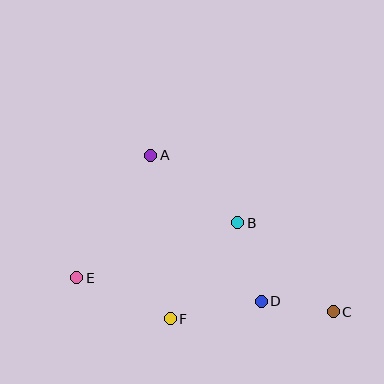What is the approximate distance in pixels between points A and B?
The distance between A and B is approximately 110 pixels.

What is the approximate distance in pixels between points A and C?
The distance between A and C is approximately 240 pixels.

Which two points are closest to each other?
Points C and D are closest to each other.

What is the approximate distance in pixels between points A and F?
The distance between A and F is approximately 164 pixels.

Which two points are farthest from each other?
Points C and E are farthest from each other.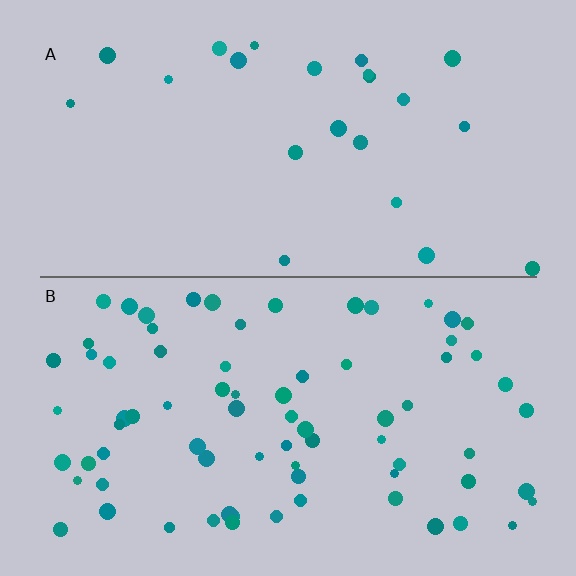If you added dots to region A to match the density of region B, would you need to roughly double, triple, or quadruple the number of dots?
Approximately triple.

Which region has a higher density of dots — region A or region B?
B (the bottom).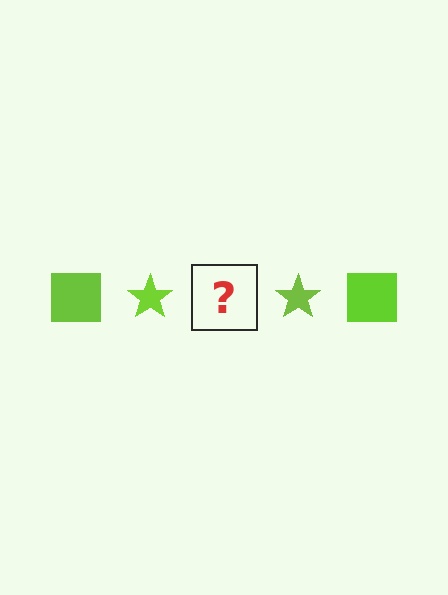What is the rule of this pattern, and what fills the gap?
The rule is that the pattern cycles through square, star shapes in lime. The gap should be filled with a lime square.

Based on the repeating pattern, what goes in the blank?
The blank should be a lime square.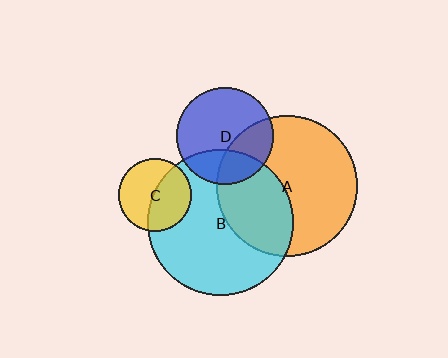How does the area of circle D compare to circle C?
Approximately 1.8 times.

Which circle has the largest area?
Circle B (cyan).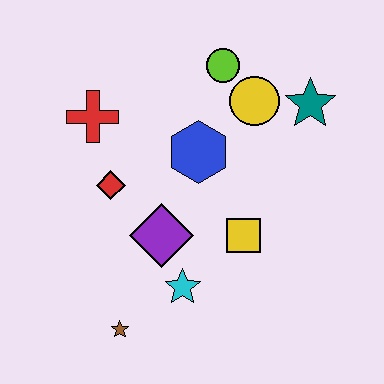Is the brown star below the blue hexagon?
Yes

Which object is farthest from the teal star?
The brown star is farthest from the teal star.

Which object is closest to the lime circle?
The yellow circle is closest to the lime circle.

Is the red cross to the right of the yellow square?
No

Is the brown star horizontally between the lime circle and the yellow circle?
No